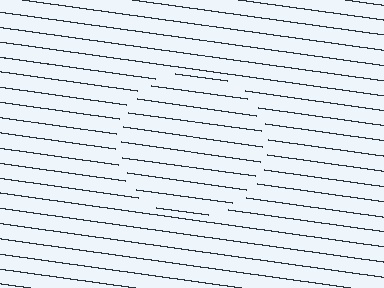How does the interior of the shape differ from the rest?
The interior of the shape contains the same grating, shifted by half a period — the contour is defined by the phase discontinuity where line-ends from the inner and outer gratings abut.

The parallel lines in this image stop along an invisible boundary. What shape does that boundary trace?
An illusory circle. The interior of the shape contains the same grating, shifted by half a period — the contour is defined by the phase discontinuity where line-ends from the inner and outer gratings abut.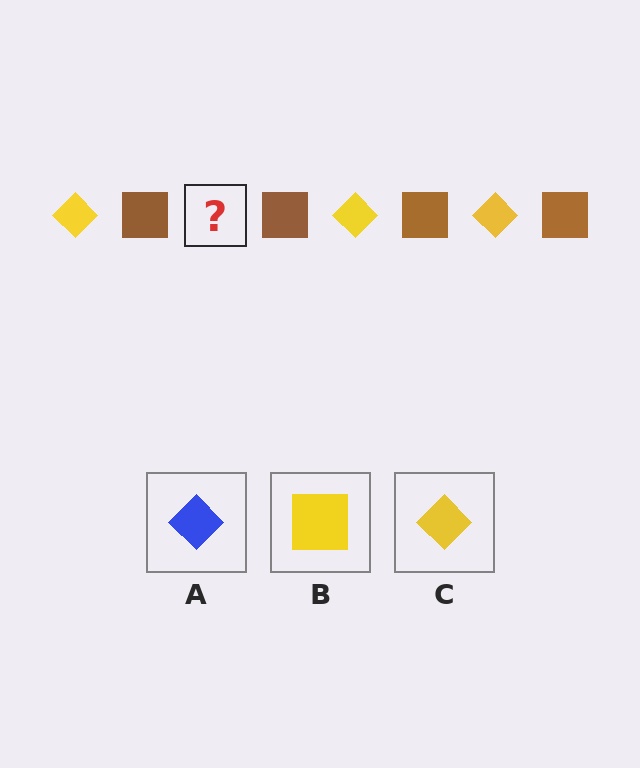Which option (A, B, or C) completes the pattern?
C.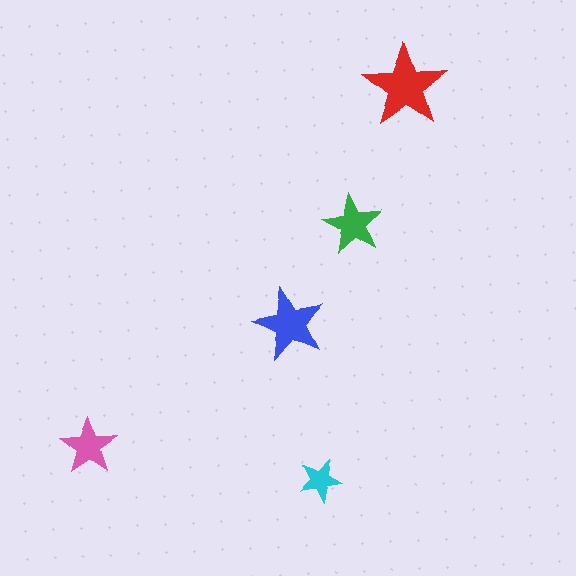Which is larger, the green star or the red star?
The red one.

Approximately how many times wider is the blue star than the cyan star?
About 1.5 times wider.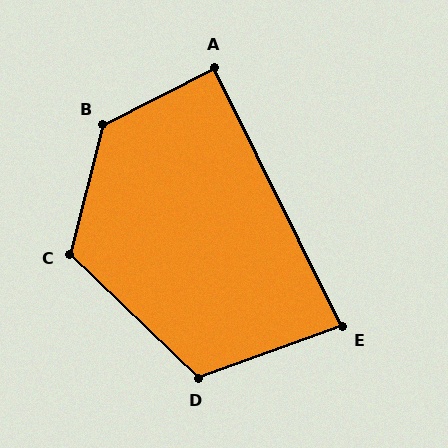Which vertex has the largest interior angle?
B, at approximately 131 degrees.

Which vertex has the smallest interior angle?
E, at approximately 83 degrees.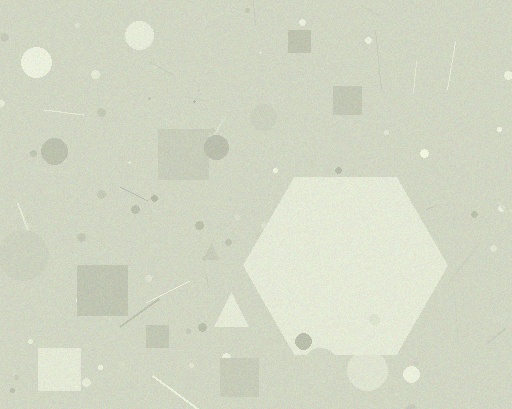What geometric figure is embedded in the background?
A hexagon is embedded in the background.